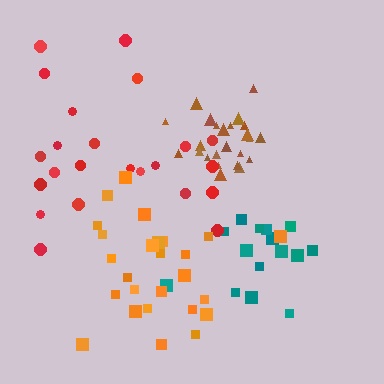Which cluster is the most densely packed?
Brown.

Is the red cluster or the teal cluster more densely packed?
Teal.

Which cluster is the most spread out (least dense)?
Red.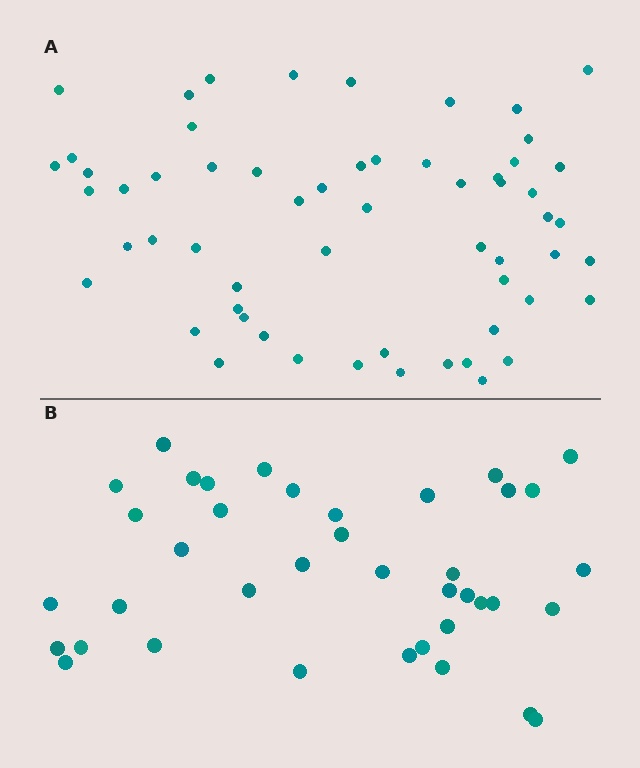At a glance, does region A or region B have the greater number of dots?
Region A (the top region) has more dots.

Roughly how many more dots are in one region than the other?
Region A has approximately 20 more dots than region B.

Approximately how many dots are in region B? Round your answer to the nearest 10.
About 40 dots. (The exact count is 39, which rounds to 40.)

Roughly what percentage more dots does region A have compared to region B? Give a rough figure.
About 50% more.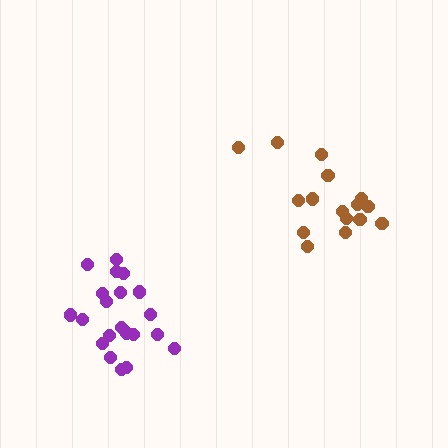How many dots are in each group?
Group 1: 16 dots, Group 2: 21 dots (37 total).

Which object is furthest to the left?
The purple cluster is leftmost.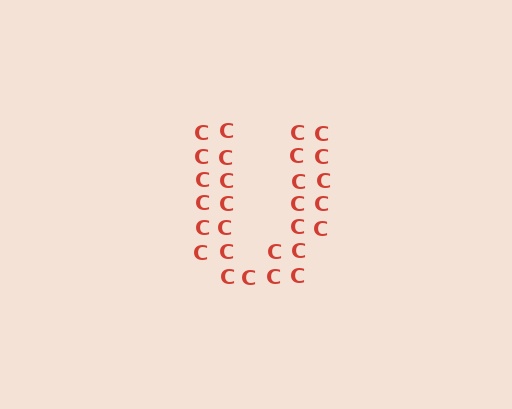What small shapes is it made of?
It is made of small letter C's.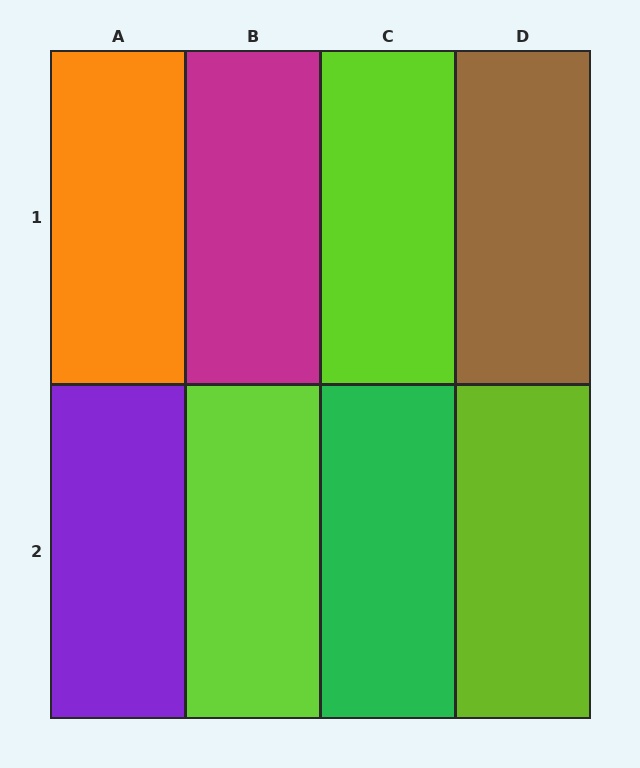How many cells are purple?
1 cell is purple.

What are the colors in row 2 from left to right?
Purple, lime, green, lime.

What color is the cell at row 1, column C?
Lime.